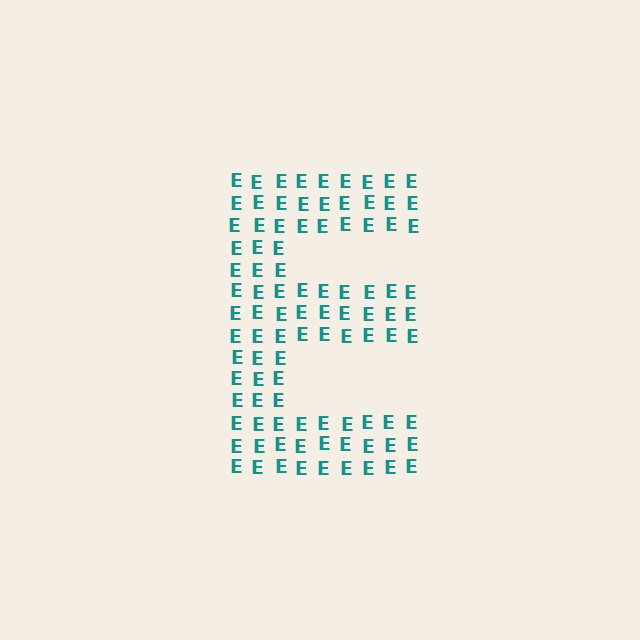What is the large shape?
The large shape is the letter E.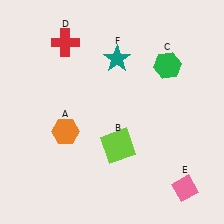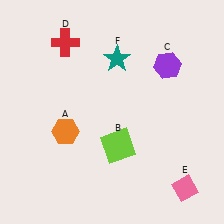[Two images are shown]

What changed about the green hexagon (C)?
In Image 1, C is green. In Image 2, it changed to purple.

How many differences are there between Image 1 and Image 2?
There is 1 difference between the two images.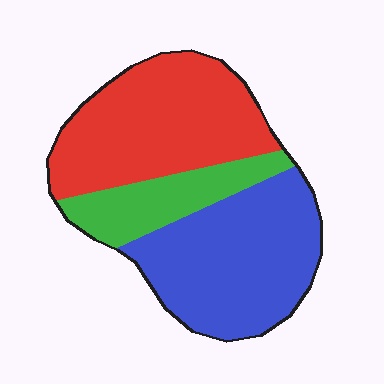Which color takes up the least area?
Green, at roughly 20%.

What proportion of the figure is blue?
Blue covers about 40% of the figure.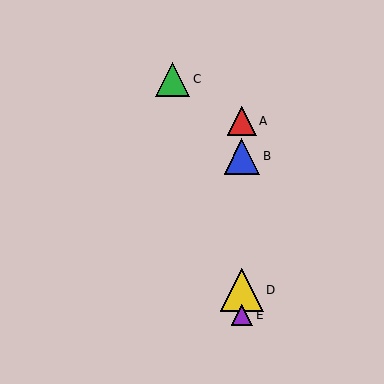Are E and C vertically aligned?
No, E is at x≈242 and C is at x≈172.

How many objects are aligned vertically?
4 objects (A, B, D, E) are aligned vertically.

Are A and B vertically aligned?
Yes, both are at x≈242.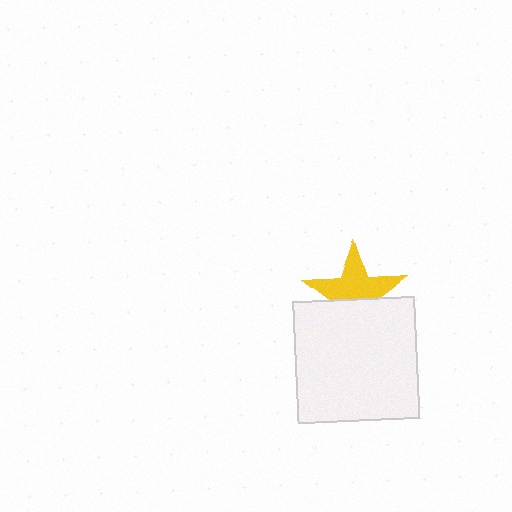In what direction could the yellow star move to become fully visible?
The yellow star could move up. That would shift it out from behind the white square entirely.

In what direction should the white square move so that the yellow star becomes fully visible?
The white square should move down. That is the shortest direction to clear the overlap and leave the yellow star fully visible.